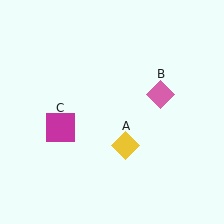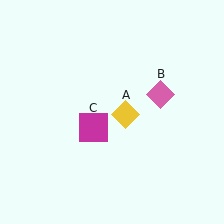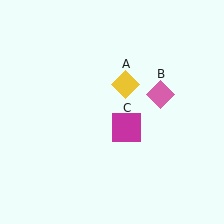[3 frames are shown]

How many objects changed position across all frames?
2 objects changed position: yellow diamond (object A), magenta square (object C).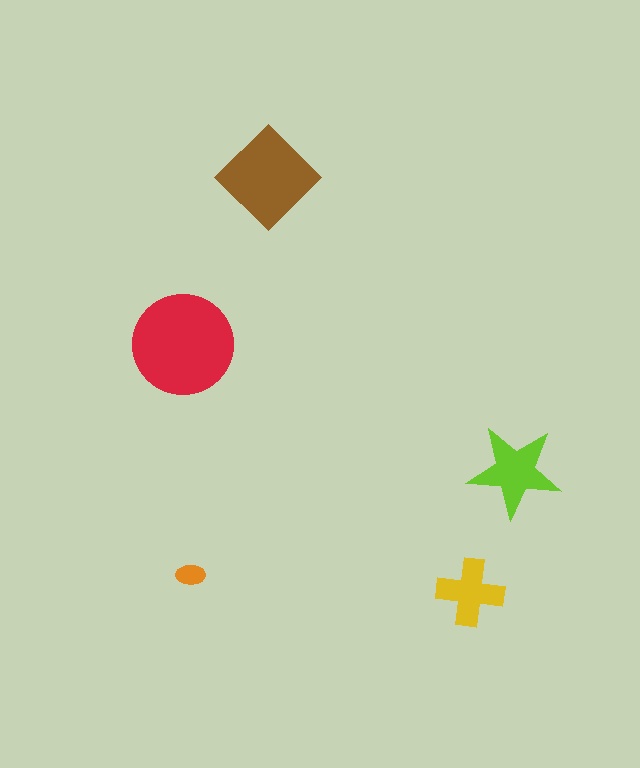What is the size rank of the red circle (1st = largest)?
1st.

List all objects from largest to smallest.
The red circle, the brown diamond, the lime star, the yellow cross, the orange ellipse.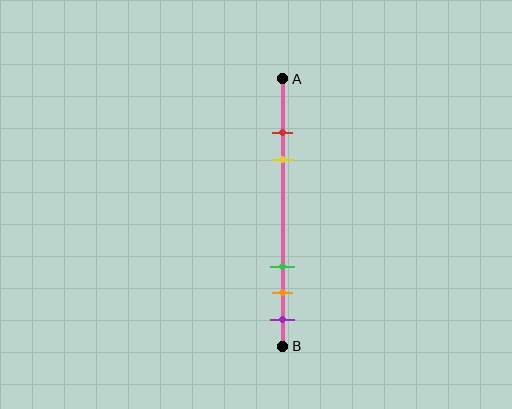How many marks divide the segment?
There are 5 marks dividing the segment.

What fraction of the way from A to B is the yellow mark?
The yellow mark is approximately 30% (0.3) of the way from A to B.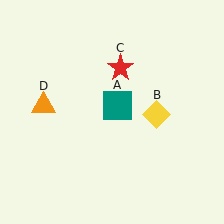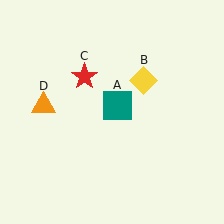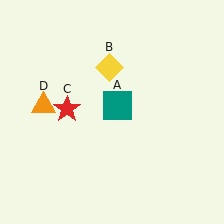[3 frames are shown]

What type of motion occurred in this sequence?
The yellow diamond (object B), red star (object C) rotated counterclockwise around the center of the scene.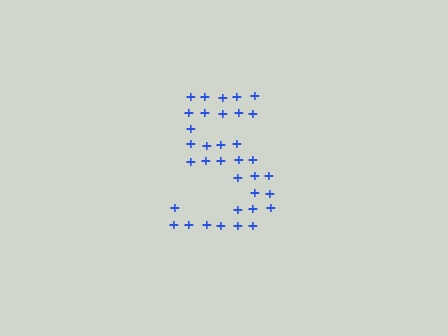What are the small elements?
The small elements are plus signs.